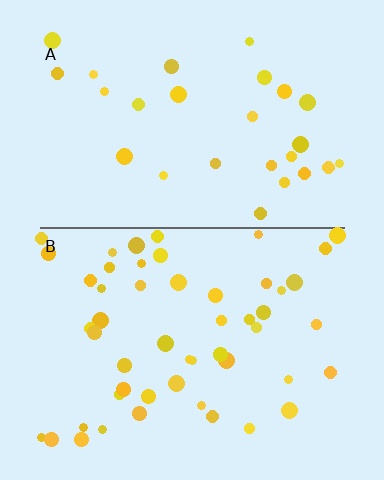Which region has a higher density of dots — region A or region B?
B (the bottom).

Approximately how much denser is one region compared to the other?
Approximately 1.9× — region B over region A.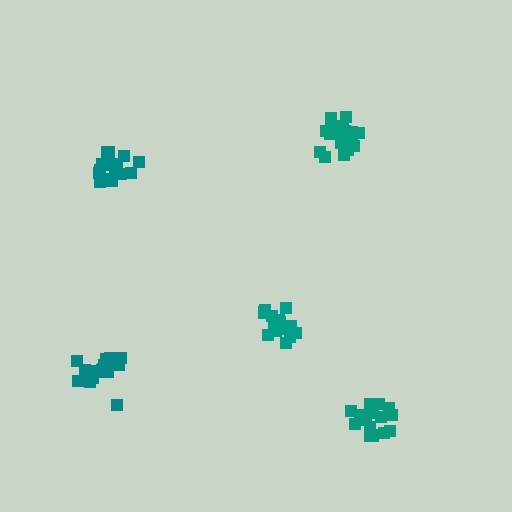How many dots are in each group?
Group 1: 19 dots, Group 2: 21 dots, Group 3: 20 dots, Group 4: 16 dots, Group 5: 21 dots (97 total).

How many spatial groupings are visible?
There are 5 spatial groupings.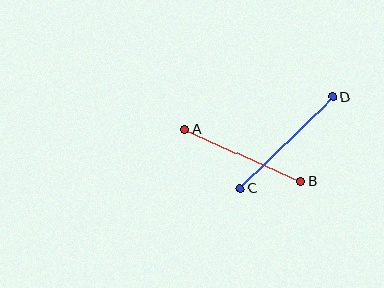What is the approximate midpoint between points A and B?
The midpoint is at approximately (243, 155) pixels.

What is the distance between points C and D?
The distance is approximately 130 pixels.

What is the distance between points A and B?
The distance is approximately 128 pixels.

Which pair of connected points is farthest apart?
Points C and D are farthest apart.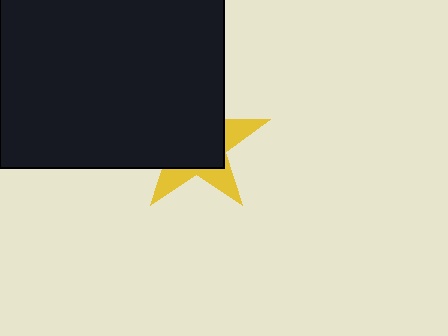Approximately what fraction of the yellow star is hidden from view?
Roughly 67% of the yellow star is hidden behind the black rectangle.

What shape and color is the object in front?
The object in front is a black rectangle.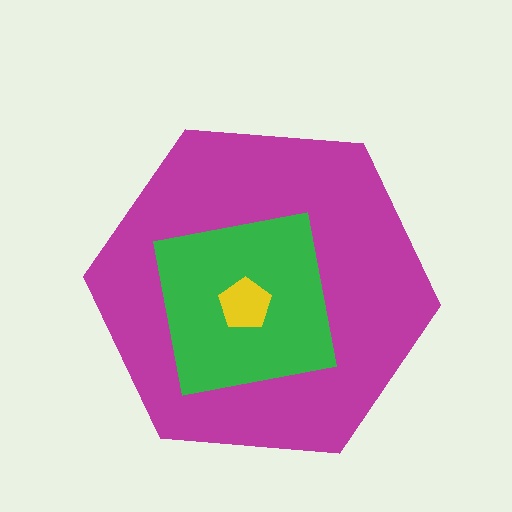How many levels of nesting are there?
3.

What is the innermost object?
The yellow pentagon.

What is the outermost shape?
The magenta hexagon.